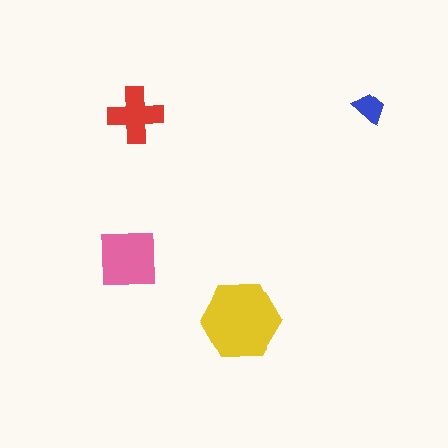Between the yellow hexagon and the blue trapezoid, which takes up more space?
The yellow hexagon.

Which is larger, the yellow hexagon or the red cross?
The yellow hexagon.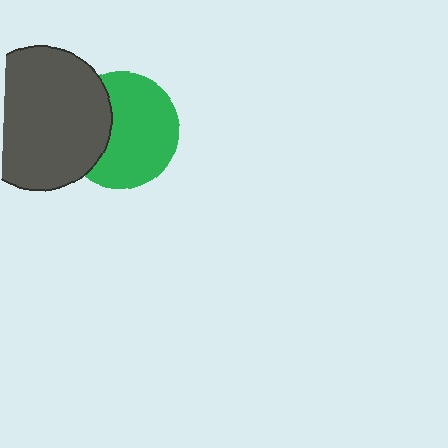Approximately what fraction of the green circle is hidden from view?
Roughly 33% of the green circle is hidden behind the dark gray circle.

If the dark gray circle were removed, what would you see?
You would see the complete green circle.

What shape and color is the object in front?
The object in front is a dark gray circle.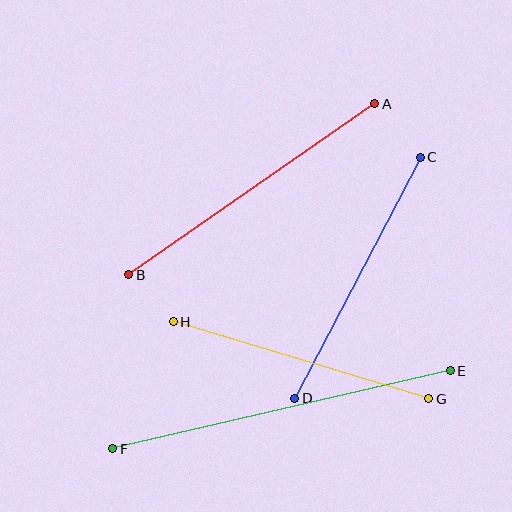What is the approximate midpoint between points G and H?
The midpoint is at approximately (301, 360) pixels.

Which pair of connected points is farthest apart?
Points E and F are farthest apart.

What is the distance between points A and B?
The distance is approximately 299 pixels.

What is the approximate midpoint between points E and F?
The midpoint is at approximately (281, 410) pixels.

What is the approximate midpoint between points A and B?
The midpoint is at approximately (252, 189) pixels.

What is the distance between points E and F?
The distance is approximately 346 pixels.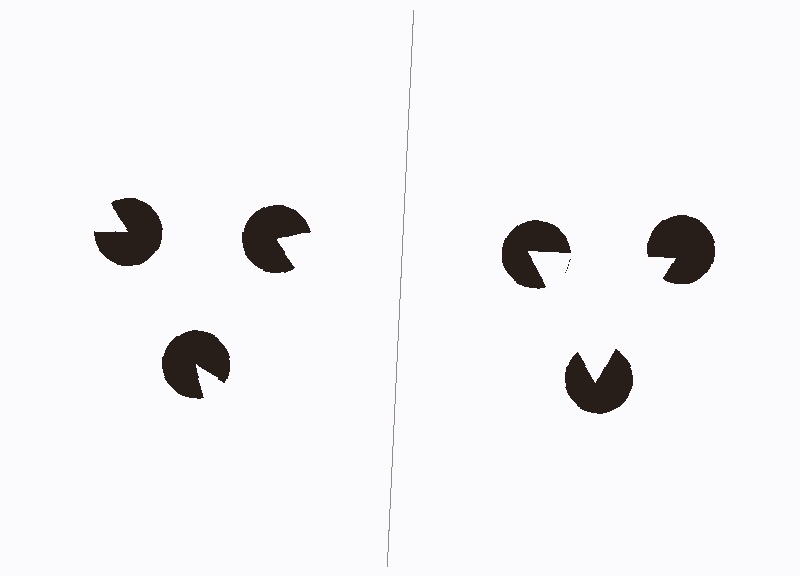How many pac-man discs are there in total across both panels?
6 — 3 on each side.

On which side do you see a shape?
An illusory triangle appears on the right side. On the left side the wedge cuts are rotated, so no coherent shape forms.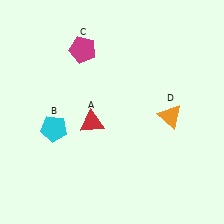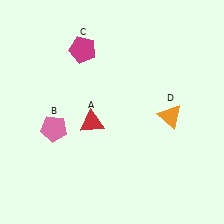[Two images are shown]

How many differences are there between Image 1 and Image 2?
There is 1 difference between the two images.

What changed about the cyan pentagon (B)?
In Image 1, B is cyan. In Image 2, it changed to pink.